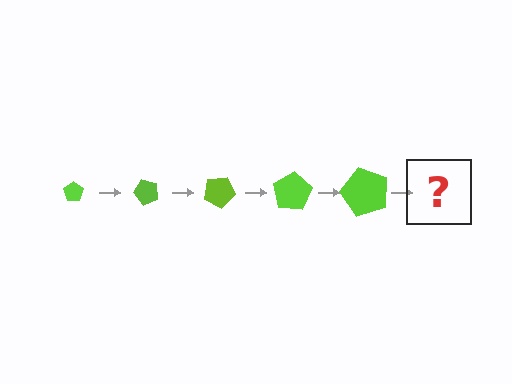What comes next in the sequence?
The next element should be a pentagon, larger than the previous one and rotated 250 degrees from the start.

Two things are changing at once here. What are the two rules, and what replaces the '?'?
The two rules are that the pentagon grows larger each step and it rotates 50 degrees each step. The '?' should be a pentagon, larger than the previous one and rotated 250 degrees from the start.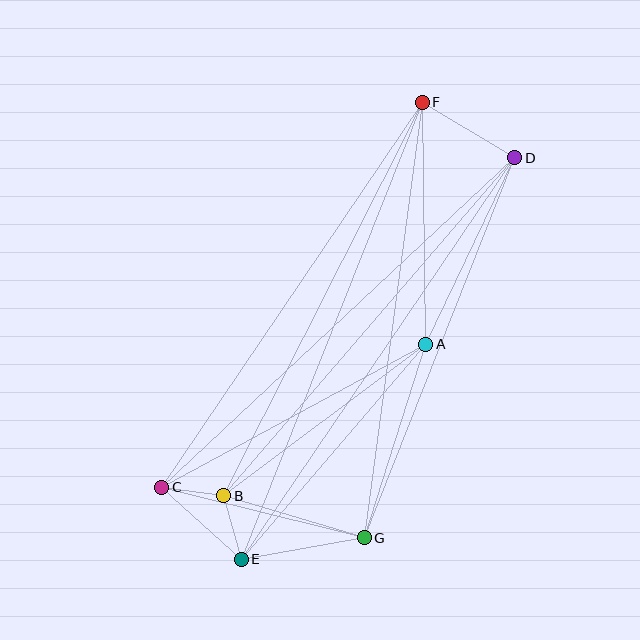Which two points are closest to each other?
Points B and C are closest to each other.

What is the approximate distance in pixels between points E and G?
The distance between E and G is approximately 125 pixels.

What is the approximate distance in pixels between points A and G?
The distance between A and G is approximately 203 pixels.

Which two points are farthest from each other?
Points E and F are farthest from each other.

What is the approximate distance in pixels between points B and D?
The distance between B and D is approximately 446 pixels.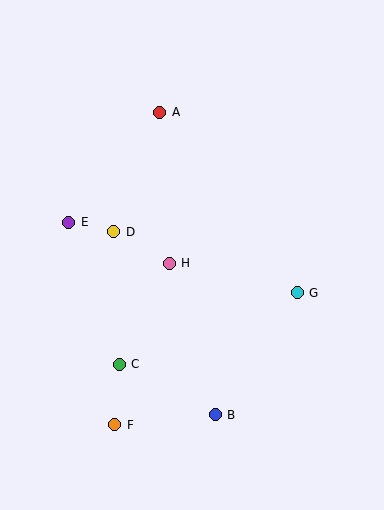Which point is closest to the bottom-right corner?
Point B is closest to the bottom-right corner.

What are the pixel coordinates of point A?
Point A is at (160, 112).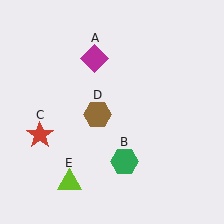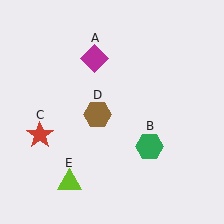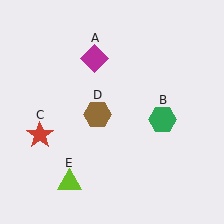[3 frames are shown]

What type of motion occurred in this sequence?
The green hexagon (object B) rotated counterclockwise around the center of the scene.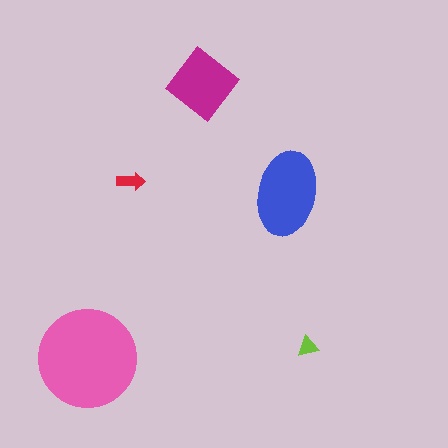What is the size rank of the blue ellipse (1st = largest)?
2nd.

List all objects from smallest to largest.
The lime triangle, the red arrow, the magenta diamond, the blue ellipse, the pink circle.